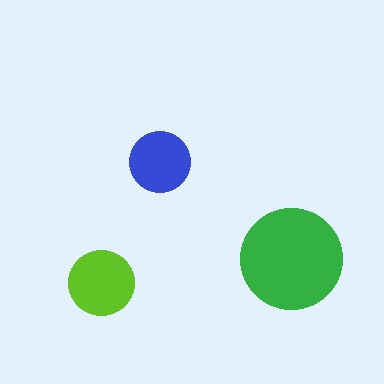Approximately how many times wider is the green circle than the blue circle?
About 1.5 times wider.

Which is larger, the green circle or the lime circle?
The green one.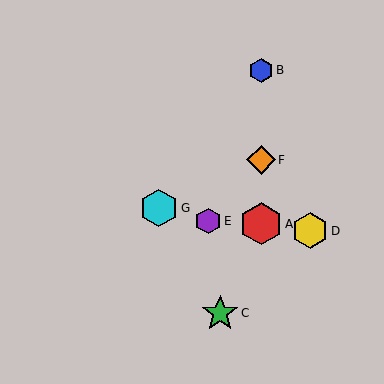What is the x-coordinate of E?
Object E is at x≈208.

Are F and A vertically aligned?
Yes, both are at x≈261.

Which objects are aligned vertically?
Objects A, B, F are aligned vertically.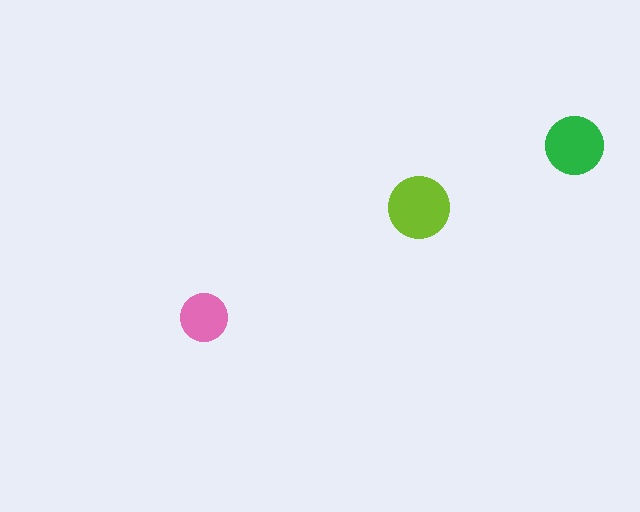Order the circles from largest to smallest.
the lime one, the green one, the pink one.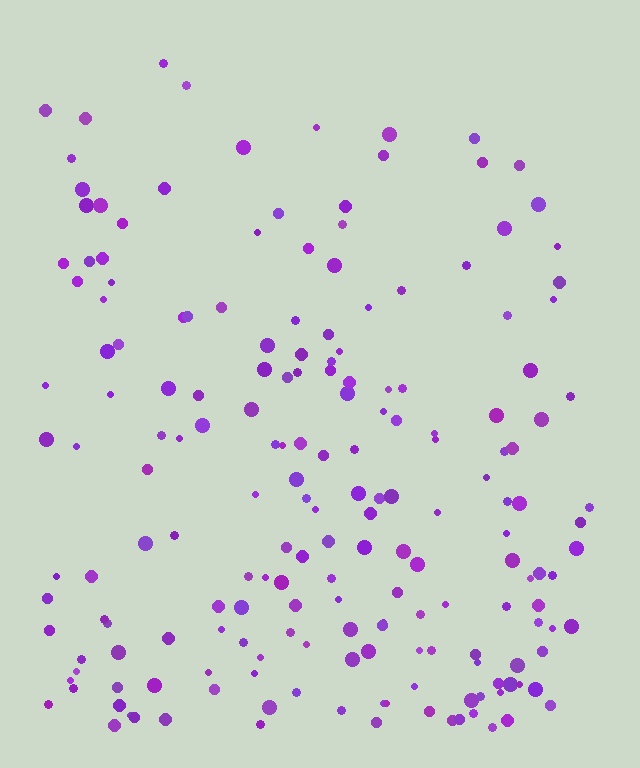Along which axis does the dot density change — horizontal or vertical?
Vertical.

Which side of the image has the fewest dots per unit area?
The top.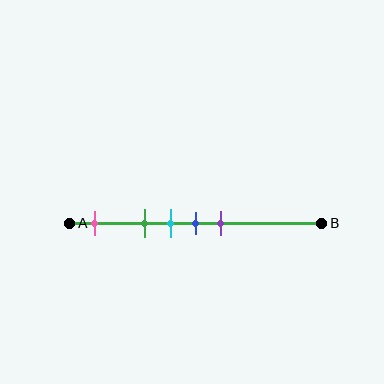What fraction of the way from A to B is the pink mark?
The pink mark is approximately 10% (0.1) of the way from A to B.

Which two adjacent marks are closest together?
The cyan and blue marks are the closest adjacent pair.